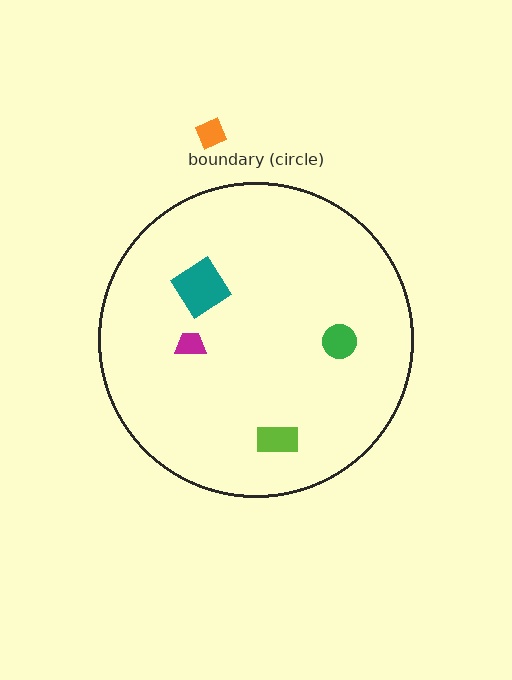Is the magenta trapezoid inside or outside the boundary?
Inside.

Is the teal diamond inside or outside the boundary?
Inside.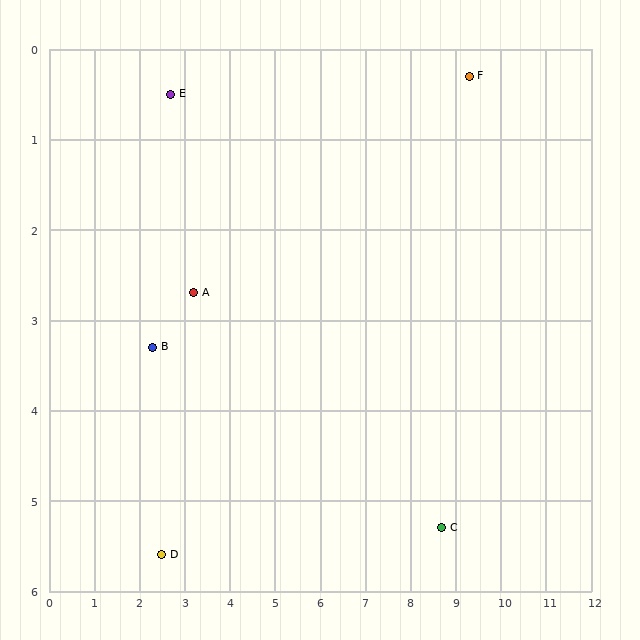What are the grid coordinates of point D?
Point D is at approximately (2.5, 5.6).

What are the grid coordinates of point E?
Point E is at approximately (2.7, 0.5).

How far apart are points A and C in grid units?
Points A and C are about 6.1 grid units apart.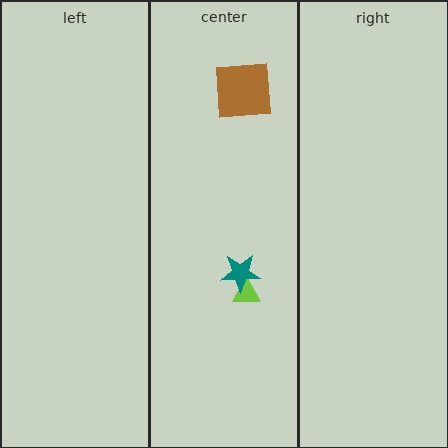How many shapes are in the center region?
3.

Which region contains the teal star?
The center region.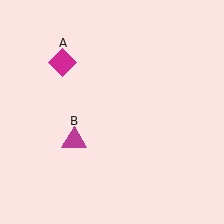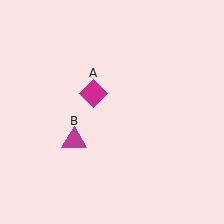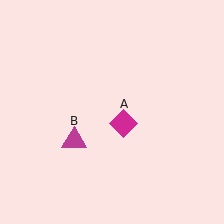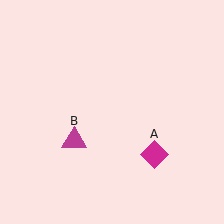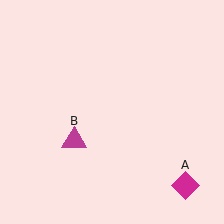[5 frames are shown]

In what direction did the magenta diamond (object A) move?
The magenta diamond (object A) moved down and to the right.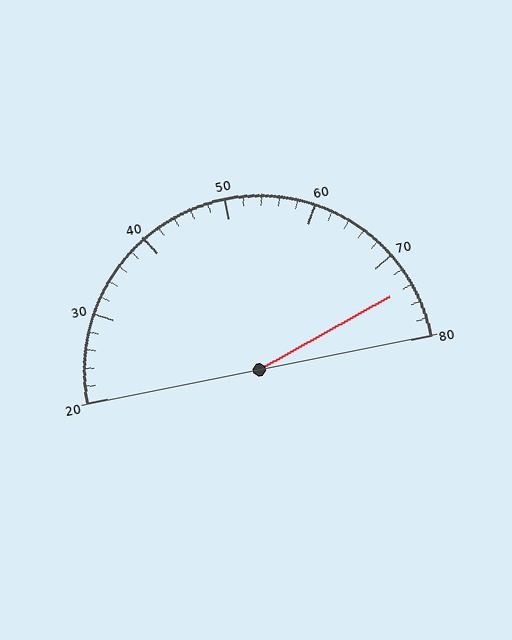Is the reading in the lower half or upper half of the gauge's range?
The reading is in the upper half of the range (20 to 80).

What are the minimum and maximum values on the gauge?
The gauge ranges from 20 to 80.